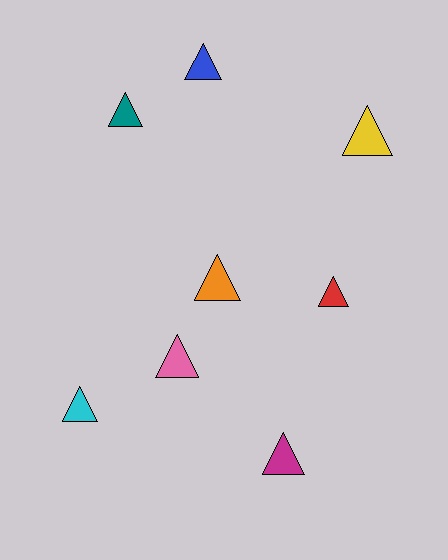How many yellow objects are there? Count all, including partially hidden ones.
There is 1 yellow object.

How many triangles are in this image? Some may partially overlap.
There are 8 triangles.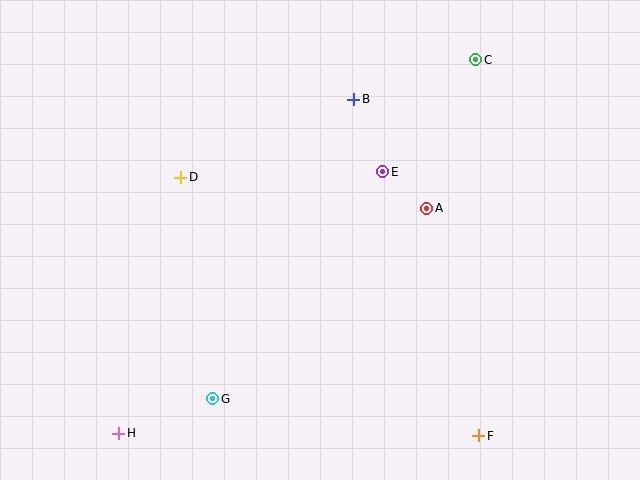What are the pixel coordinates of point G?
Point G is at (213, 399).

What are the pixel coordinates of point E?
Point E is at (383, 172).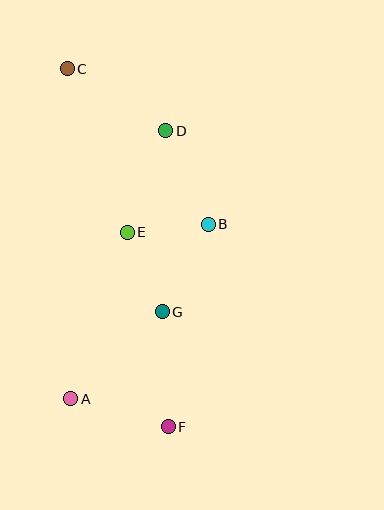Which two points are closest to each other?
Points B and E are closest to each other.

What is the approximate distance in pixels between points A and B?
The distance between A and B is approximately 222 pixels.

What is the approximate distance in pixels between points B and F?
The distance between B and F is approximately 207 pixels.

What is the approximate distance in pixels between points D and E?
The distance between D and E is approximately 108 pixels.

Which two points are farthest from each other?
Points C and F are farthest from each other.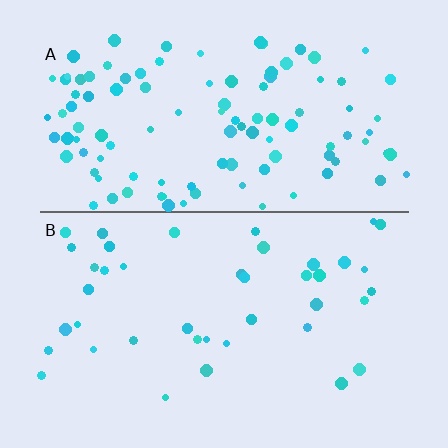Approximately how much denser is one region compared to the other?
Approximately 2.6× — region A over region B.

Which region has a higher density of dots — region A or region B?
A (the top).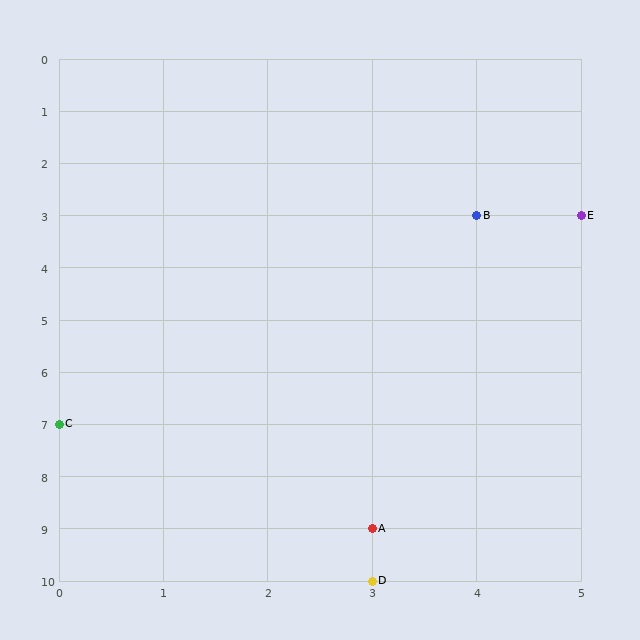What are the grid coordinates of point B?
Point B is at grid coordinates (4, 3).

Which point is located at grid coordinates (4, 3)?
Point B is at (4, 3).